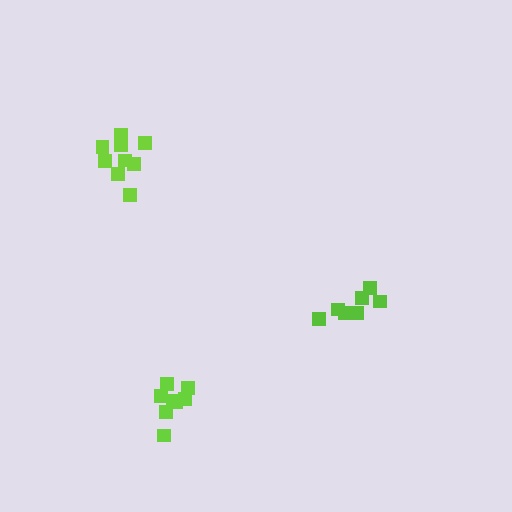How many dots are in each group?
Group 1: 7 dots, Group 2: 10 dots, Group 3: 8 dots (25 total).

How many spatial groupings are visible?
There are 3 spatial groupings.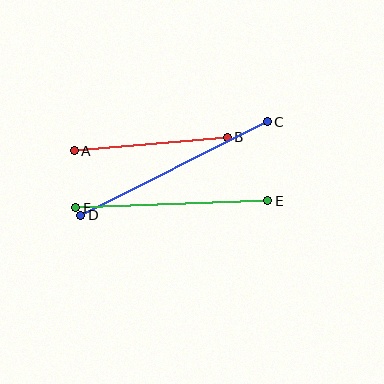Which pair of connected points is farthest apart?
Points C and D are farthest apart.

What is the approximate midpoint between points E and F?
The midpoint is at approximately (172, 204) pixels.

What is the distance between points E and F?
The distance is approximately 192 pixels.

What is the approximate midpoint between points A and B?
The midpoint is at approximately (151, 144) pixels.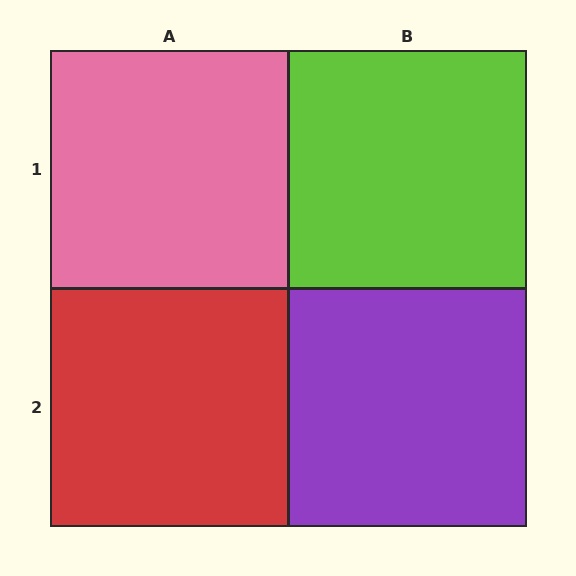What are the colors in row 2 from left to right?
Red, purple.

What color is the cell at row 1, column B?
Lime.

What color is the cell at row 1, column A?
Pink.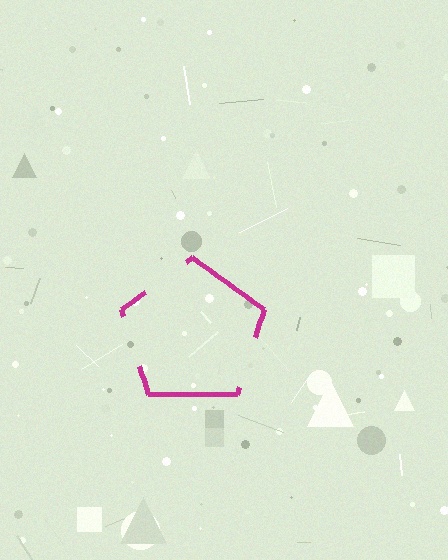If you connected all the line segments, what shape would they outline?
They would outline a pentagon.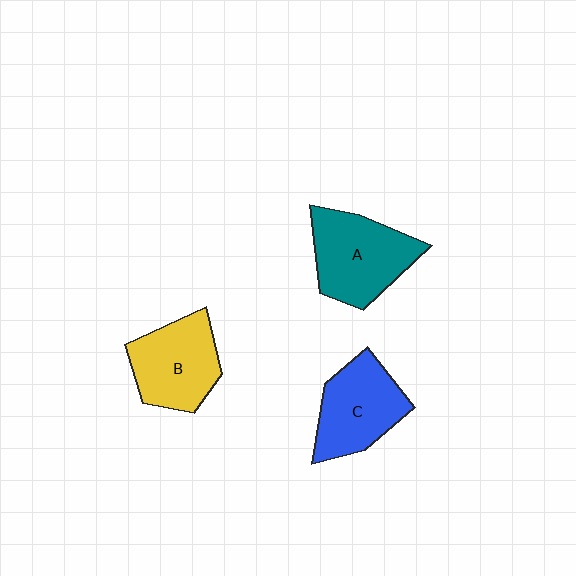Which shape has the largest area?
Shape A (teal).